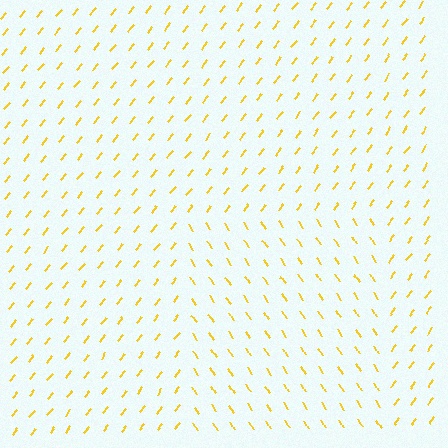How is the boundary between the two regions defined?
The boundary is defined purely by a change in line orientation (approximately 71 degrees difference). All lines are the same color and thickness.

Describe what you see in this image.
The image is filled with small yellow line segments. A rectangle region in the image has lines oriented differently from the surrounding lines, creating a visible texture boundary.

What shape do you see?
I see a rectangle.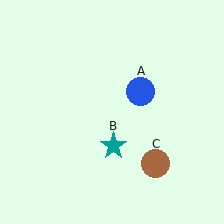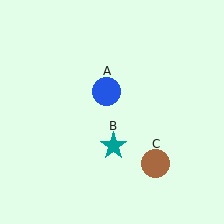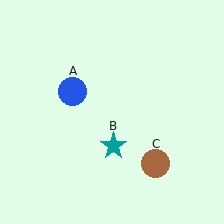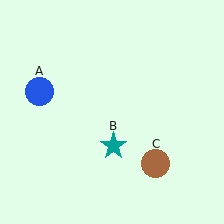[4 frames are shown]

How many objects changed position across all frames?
1 object changed position: blue circle (object A).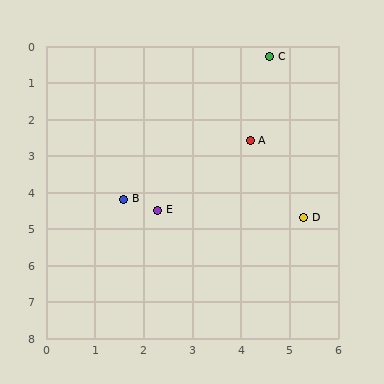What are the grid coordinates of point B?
Point B is at approximately (1.6, 4.2).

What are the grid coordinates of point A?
Point A is at approximately (4.2, 2.6).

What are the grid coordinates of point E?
Point E is at approximately (2.3, 4.5).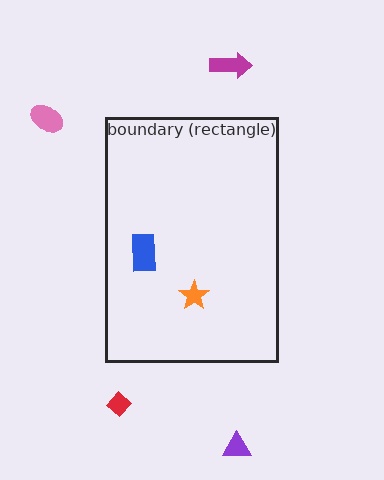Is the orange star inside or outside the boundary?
Inside.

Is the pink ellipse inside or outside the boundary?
Outside.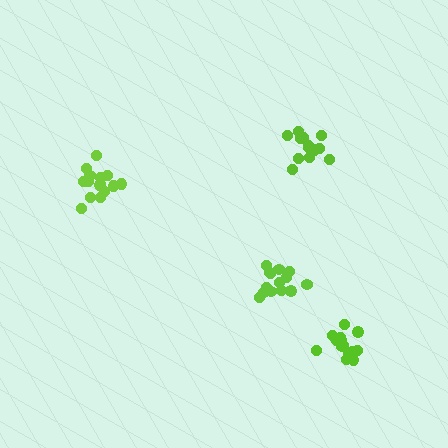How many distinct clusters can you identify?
There are 4 distinct clusters.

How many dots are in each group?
Group 1: 15 dots, Group 2: 14 dots, Group 3: 14 dots, Group 4: 16 dots (59 total).